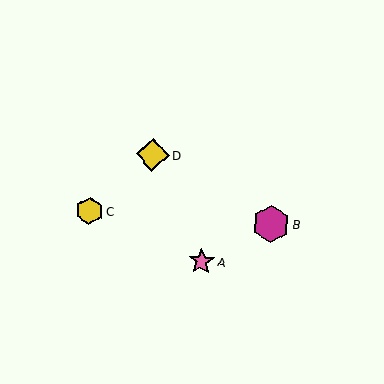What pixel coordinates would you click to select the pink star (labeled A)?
Click at (201, 262) to select the pink star A.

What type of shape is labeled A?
Shape A is a pink star.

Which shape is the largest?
The magenta hexagon (labeled B) is the largest.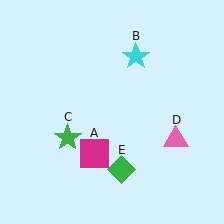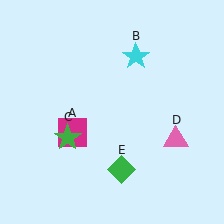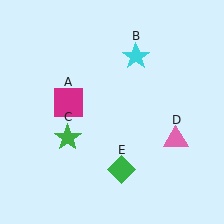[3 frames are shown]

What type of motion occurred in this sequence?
The magenta square (object A) rotated clockwise around the center of the scene.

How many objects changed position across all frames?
1 object changed position: magenta square (object A).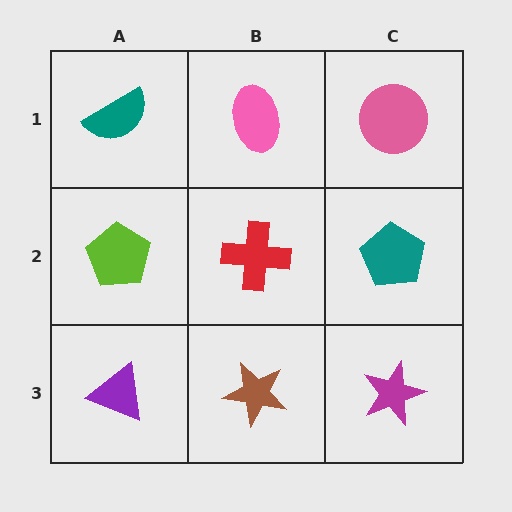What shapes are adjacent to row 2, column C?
A pink circle (row 1, column C), a magenta star (row 3, column C), a red cross (row 2, column B).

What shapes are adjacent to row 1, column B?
A red cross (row 2, column B), a teal semicircle (row 1, column A), a pink circle (row 1, column C).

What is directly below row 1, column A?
A lime pentagon.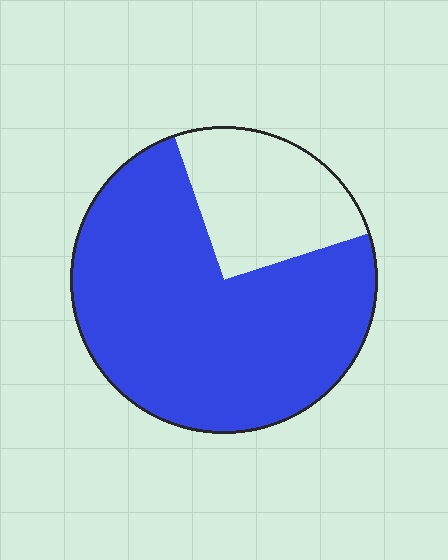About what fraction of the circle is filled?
About three quarters (3/4).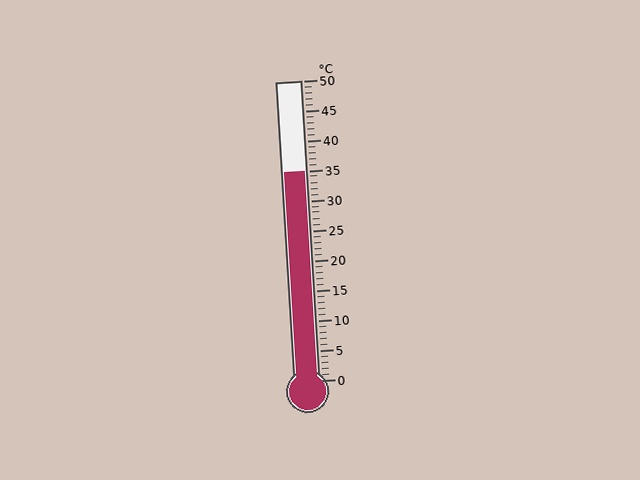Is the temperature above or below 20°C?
The temperature is above 20°C.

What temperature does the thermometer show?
The thermometer shows approximately 35°C.